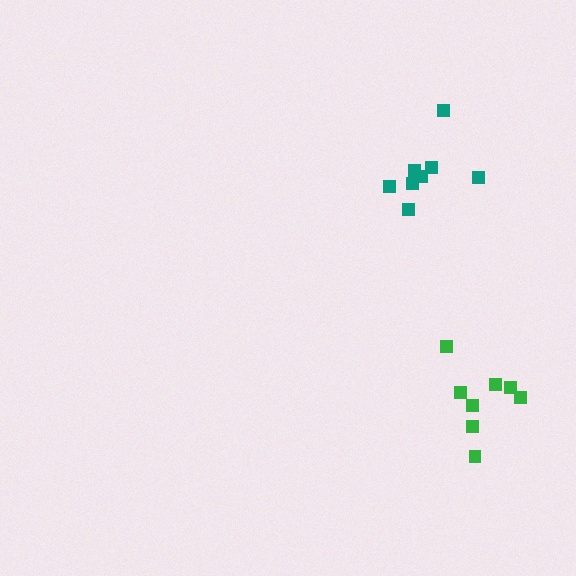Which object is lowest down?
The green cluster is bottommost.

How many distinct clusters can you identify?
There are 2 distinct clusters.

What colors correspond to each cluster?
The clusters are colored: green, teal.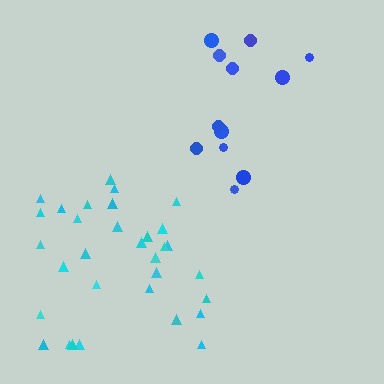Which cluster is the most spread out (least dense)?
Blue.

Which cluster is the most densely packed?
Cyan.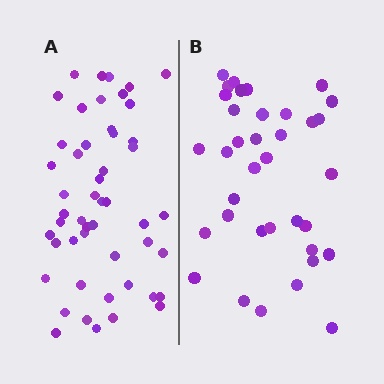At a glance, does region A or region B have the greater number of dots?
Region A (the left region) has more dots.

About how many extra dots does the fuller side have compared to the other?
Region A has approximately 15 more dots than region B.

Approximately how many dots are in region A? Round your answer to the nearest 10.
About 50 dots.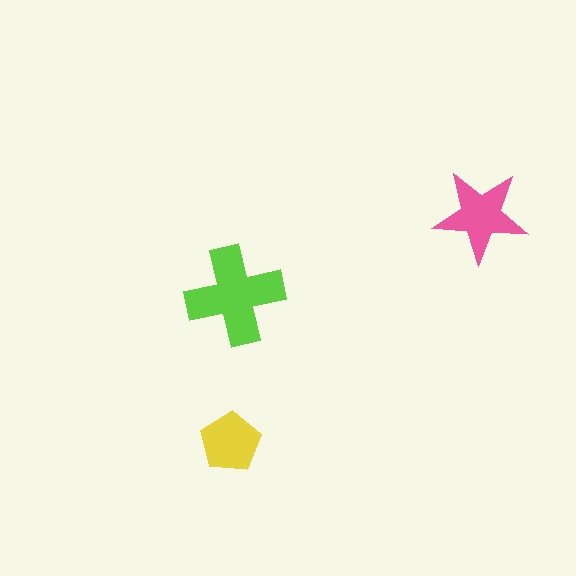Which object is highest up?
The pink star is topmost.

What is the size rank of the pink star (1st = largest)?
2nd.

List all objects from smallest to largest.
The yellow pentagon, the pink star, the lime cross.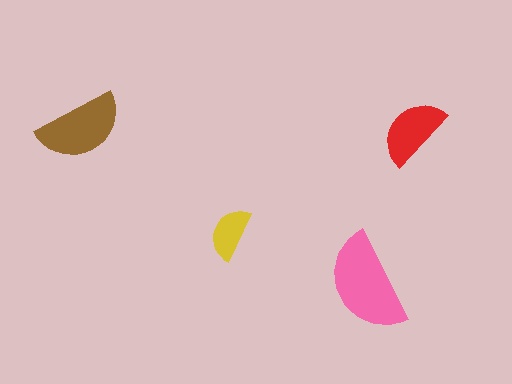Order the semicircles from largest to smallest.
the pink one, the brown one, the red one, the yellow one.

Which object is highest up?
The red semicircle is topmost.